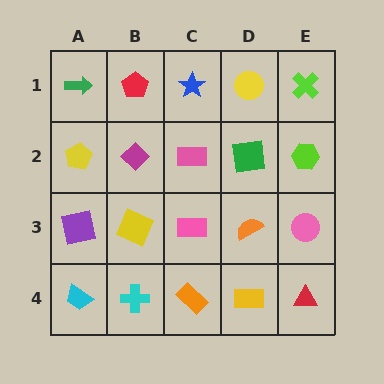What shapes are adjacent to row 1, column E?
A lime hexagon (row 2, column E), a yellow circle (row 1, column D).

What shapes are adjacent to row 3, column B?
A magenta diamond (row 2, column B), a cyan cross (row 4, column B), a purple square (row 3, column A), a pink rectangle (row 3, column C).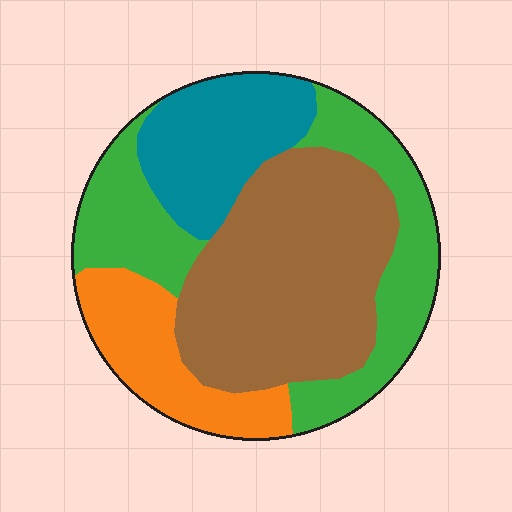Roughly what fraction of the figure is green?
Green covers 29% of the figure.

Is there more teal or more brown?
Brown.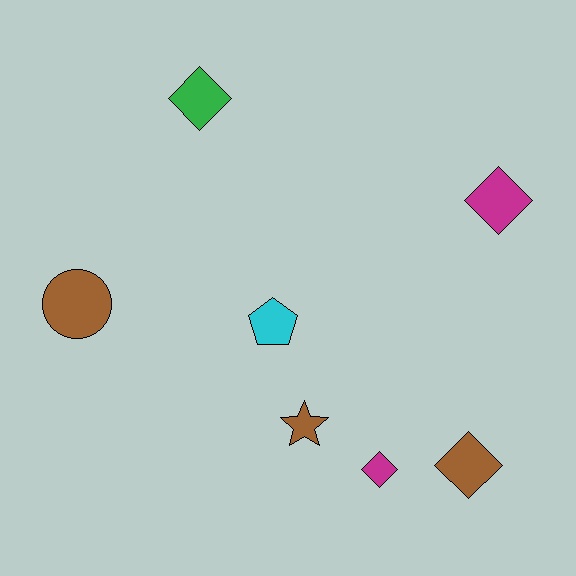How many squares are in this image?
There are no squares.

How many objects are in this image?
There are 7 objects.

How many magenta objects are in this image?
There are 2 magenta objects.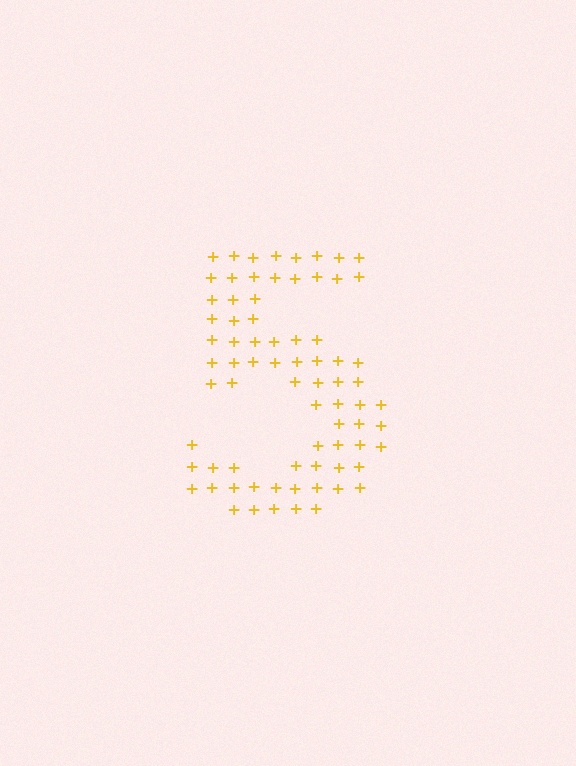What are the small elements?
The small elements are plus signs.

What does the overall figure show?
The overall figure shows the digit 5.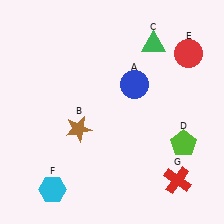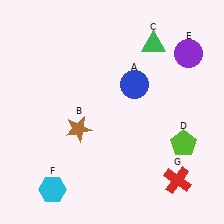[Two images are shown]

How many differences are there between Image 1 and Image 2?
There is 1 difference between the two images.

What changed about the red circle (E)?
In Image 1, E is red. In Image 2, it changed to purple.